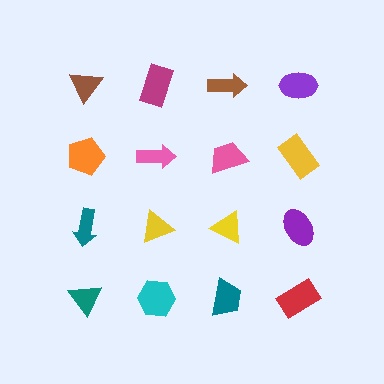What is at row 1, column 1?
A brown triangle.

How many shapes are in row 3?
4 shapes.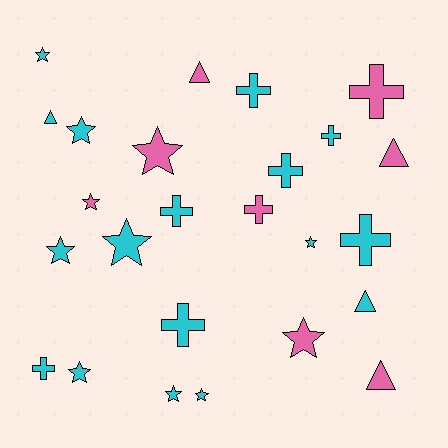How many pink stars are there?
There are 3 pink stars.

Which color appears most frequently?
Cyan, with 17 objects.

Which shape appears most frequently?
Star, with 11 objects.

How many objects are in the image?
There are 25 objects.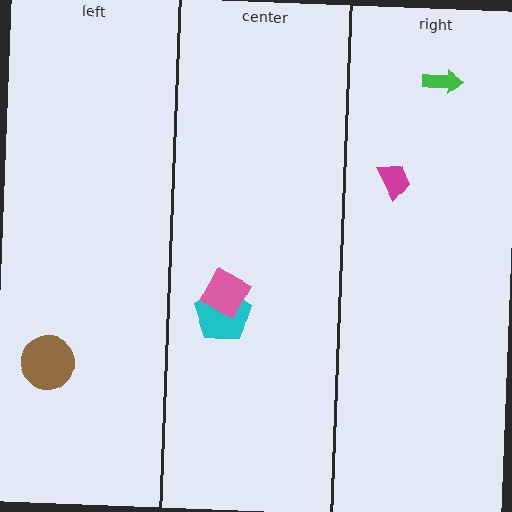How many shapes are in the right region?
2.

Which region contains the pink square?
The center region.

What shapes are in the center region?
The cyan pentagon, the pink square.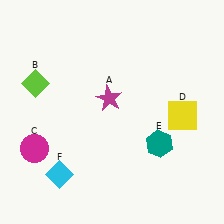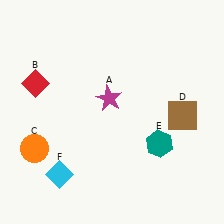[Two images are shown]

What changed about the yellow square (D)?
In Image 1, D is yellow. In Image 2, it changed to brown.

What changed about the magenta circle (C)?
In Image 1, C is magenta. In Image 2, it changed to orange.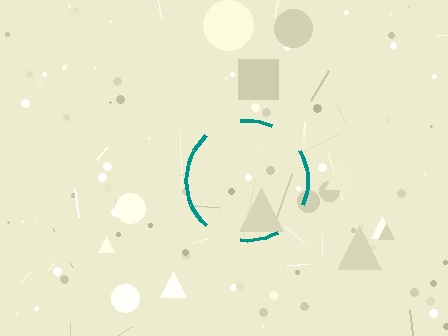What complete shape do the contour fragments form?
The contour fragments form a circle.